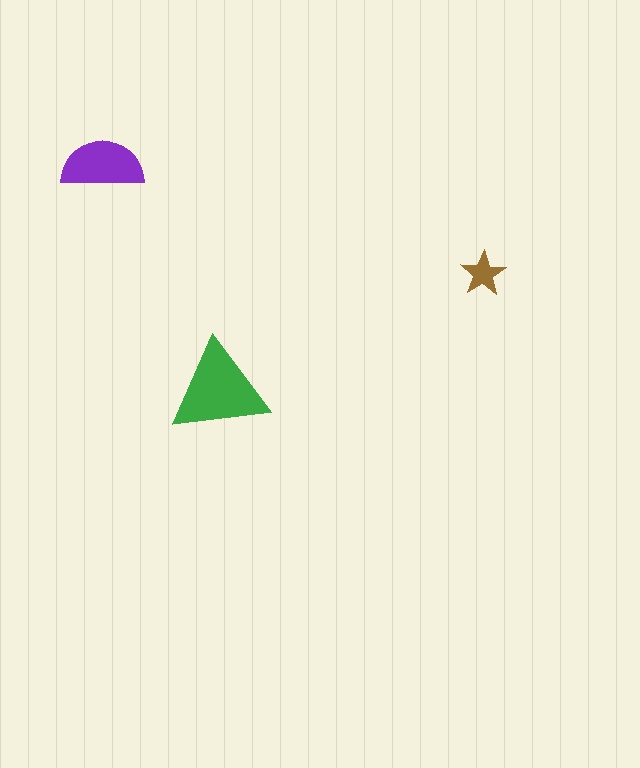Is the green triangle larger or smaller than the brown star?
Larger.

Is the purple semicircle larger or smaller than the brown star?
Larger.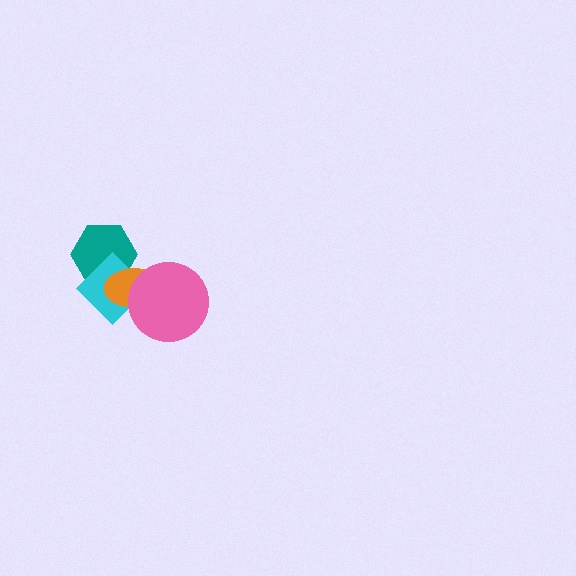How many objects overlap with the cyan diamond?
3 objects overlap with the cyan diamond.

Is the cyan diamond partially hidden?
Yes, it is partially covered by another shape.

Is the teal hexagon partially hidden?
Yes, it is partially covered by another shape.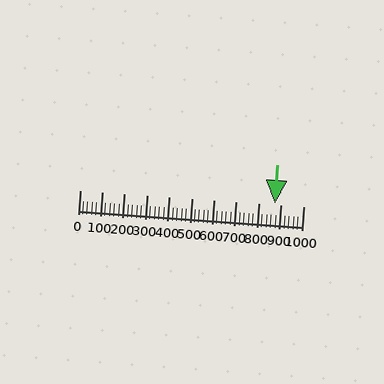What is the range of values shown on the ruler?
The ruler shows values from 0 to 1000.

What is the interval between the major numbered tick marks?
The major tick marks are spaced 100 units apart.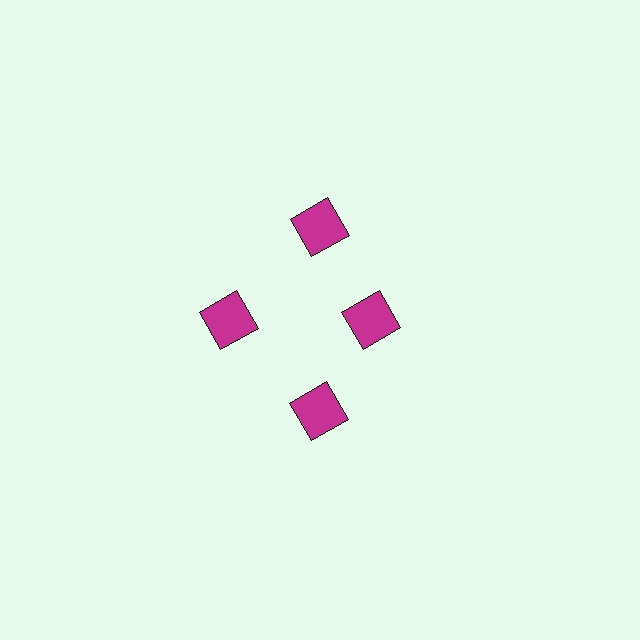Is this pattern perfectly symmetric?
No. The 4 magenta squares are arranged in a ring, but one element near the 3 o'clock position is pulled inward toward the center, breaking the 4-fold rotational symmetry.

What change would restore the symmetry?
The symmetry would be restored by moving it outward, back onto the ring so that all 4 squares sit at equal angles and equal distance from the center.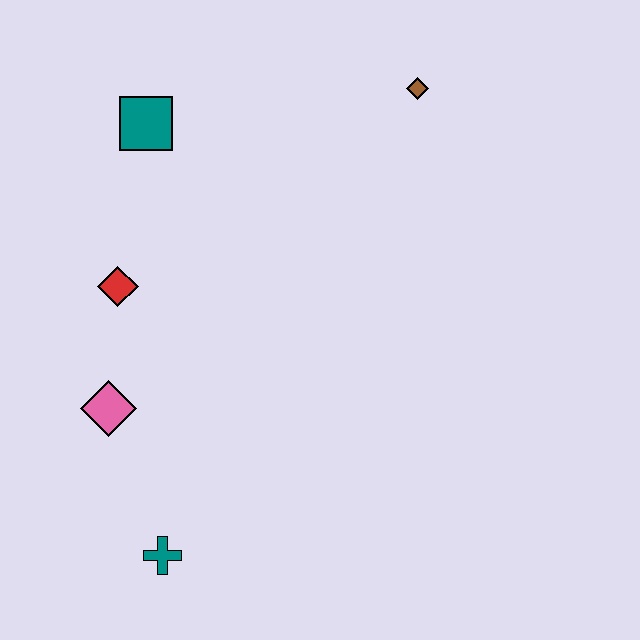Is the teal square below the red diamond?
No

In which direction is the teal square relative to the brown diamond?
The teal square is to the left of the brown diamond.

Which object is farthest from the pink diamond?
The brown diamond is farthest from the pink diamond.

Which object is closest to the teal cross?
The pink diamond is closest to the teal cross.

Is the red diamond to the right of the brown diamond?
No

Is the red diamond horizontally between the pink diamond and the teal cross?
Yes